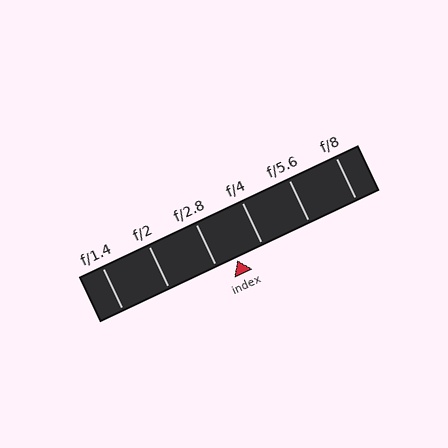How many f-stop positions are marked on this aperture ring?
There are 6 f-stop positions marked.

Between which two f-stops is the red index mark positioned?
The index mark is between f/2.8 and f/4.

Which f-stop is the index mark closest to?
The index mark is closest to f/2.8.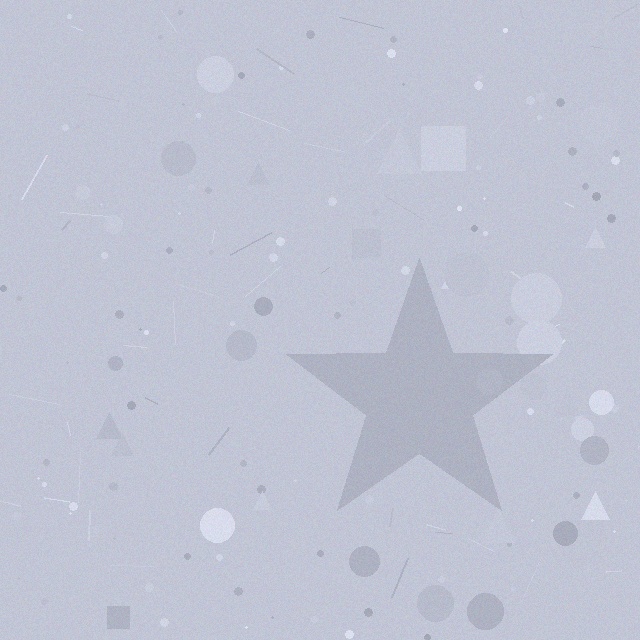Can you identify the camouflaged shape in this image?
The camouflaged shape is a star.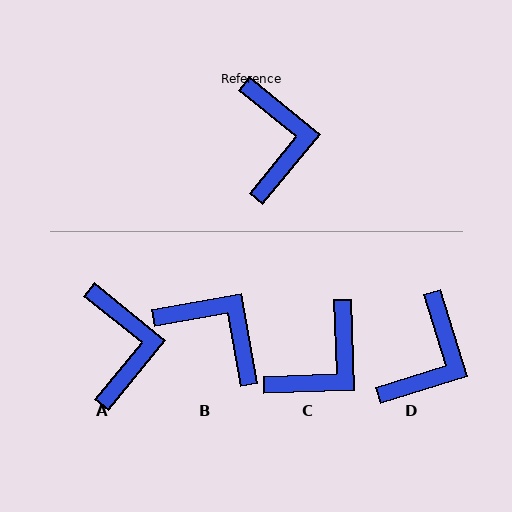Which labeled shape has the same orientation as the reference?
A.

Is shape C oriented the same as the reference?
No, it is off by about 49 degrees.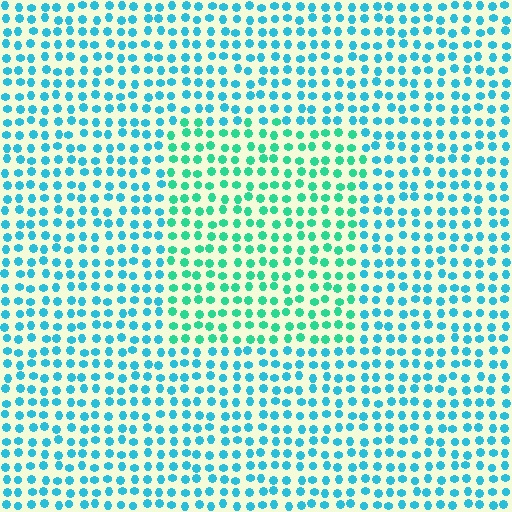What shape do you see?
I see a rectangle.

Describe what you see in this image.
The image is filled with small cyan elements in a uniform arrangement. A rectangle-shaped region is visible where the elements are tinted to a slightly different hue, forming a subtle color boundary.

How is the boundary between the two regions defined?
The boundary is defined purely by a slight shift in hue (about 33 degrees). Spacing, size, and orientation are identical on both sides.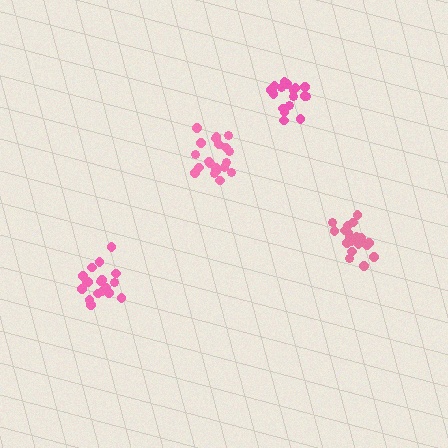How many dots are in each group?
Group 1: 21 dots, Group 2: 18 dots, Group 3: 19 dots, Group 4: 21 dots (79 total).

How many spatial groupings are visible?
There are 4 spatial groupings.